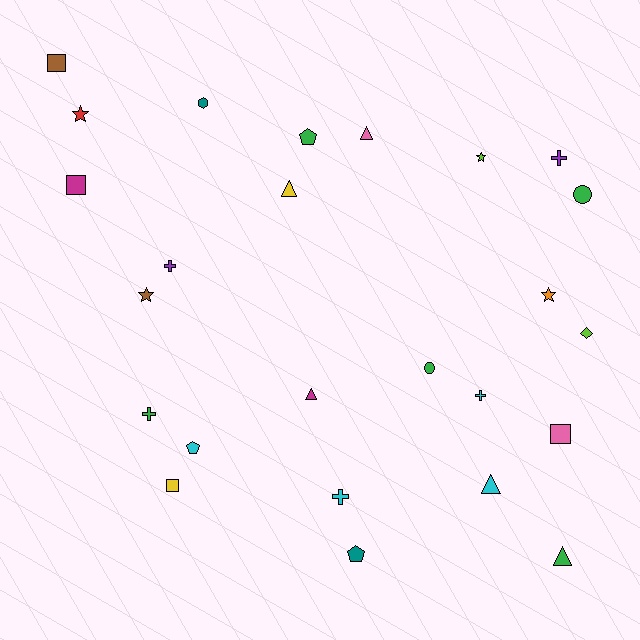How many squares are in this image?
There are 4 squares.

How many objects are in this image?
There are 25 objects.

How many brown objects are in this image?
There are 2 brown objects.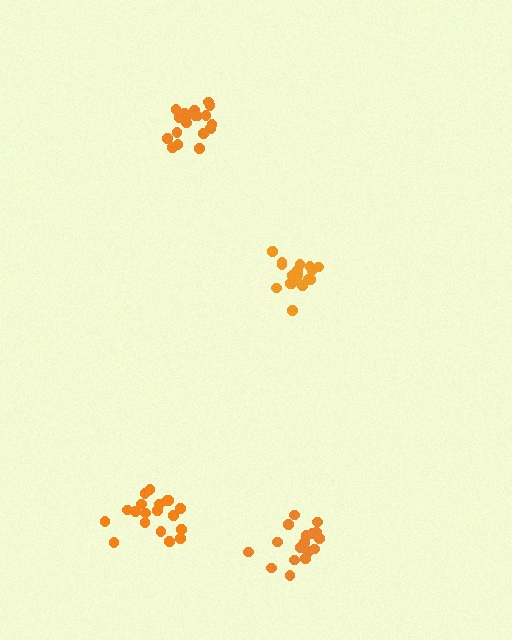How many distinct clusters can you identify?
There are 4 distinct clusters.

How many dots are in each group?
Group 1: 19 dots, Group 2: 18 dots, Group 3: 17 dots, Group 4: 19 dots (73 total).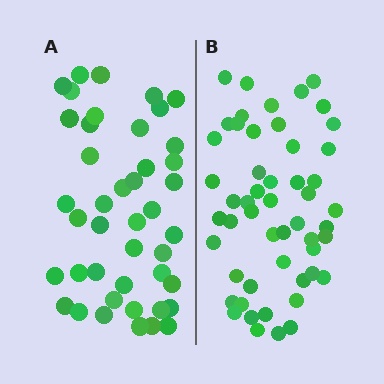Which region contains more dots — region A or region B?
Region B (the right region) has more dots.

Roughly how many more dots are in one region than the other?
Region B has roughly 8 or so more dots than region A.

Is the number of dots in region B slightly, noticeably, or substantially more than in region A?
Region B has only slightly more — the two regions are fairly close. The ratio is roughly 1.2 to 1.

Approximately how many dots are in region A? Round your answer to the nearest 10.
About 40 dots. (The exact count is 43, which rounds to 40.)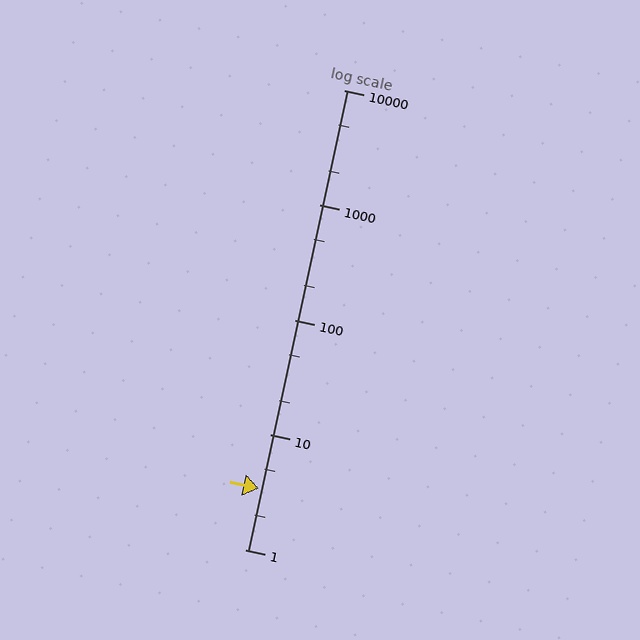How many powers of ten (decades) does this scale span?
The scale spans 4 decades, from 1 to 10000.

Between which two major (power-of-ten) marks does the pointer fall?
The pointer is between 1 and 10.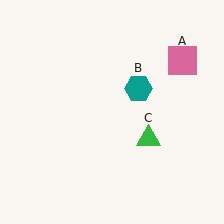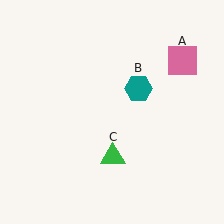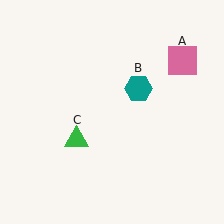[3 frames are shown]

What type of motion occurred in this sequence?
The green triangle (object C) rotated clockwise around the center of the scene.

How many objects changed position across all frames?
1 object changed position: green triangle (object C).